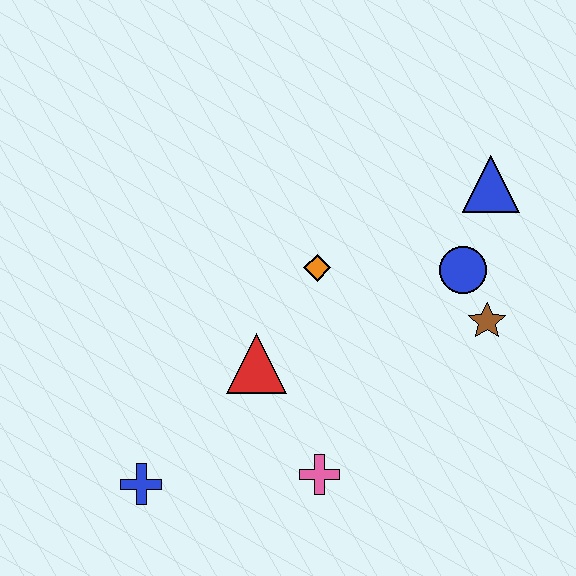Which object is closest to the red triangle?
The orange diamond is closest to the red triangle.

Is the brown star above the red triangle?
Yes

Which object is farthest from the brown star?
The blue cross is farthest from the brown star.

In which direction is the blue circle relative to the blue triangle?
The blue circle is below the blue triangle.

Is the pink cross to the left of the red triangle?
No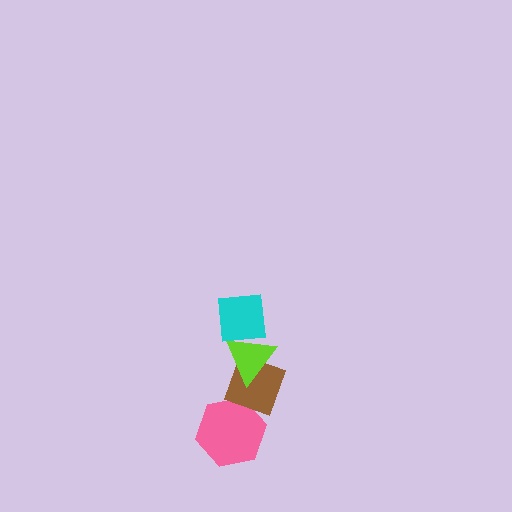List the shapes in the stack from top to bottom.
From top to bottom: the cyan square, the lime triangle, the brown diamond, the pink hexagon.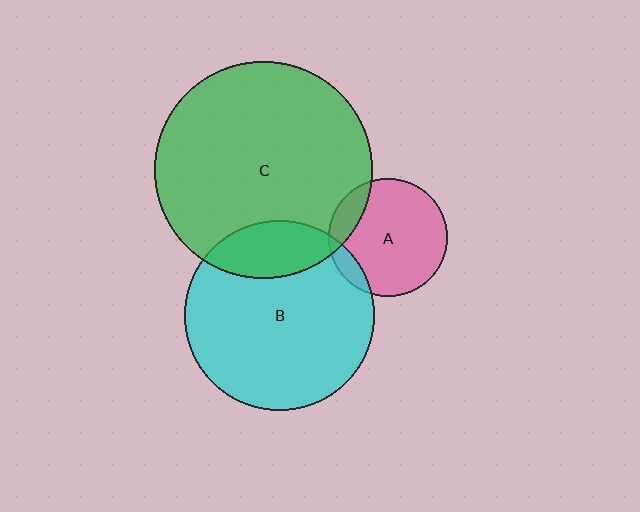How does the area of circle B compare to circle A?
Approximately 2.6 times.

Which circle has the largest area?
Circle C (green).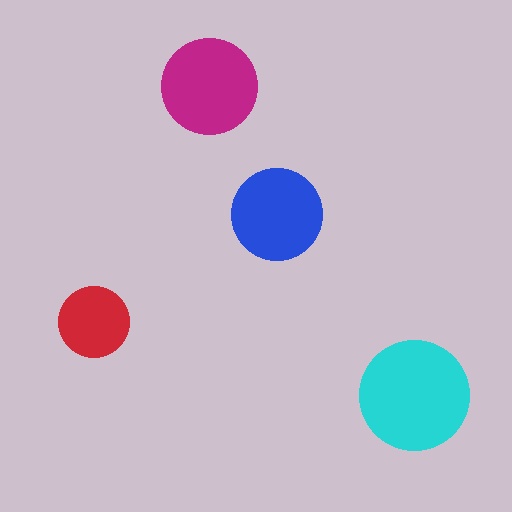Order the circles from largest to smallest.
the cyan one, the magenta one, the blue one, the red one.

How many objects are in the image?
There are 4 objects in the image.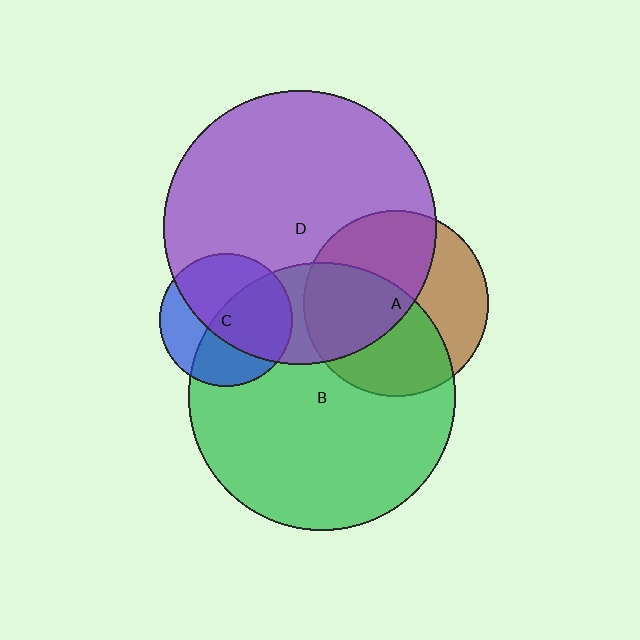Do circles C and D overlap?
Yes.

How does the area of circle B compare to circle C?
Approximately 4.1 times.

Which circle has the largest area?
Circle D (purple).